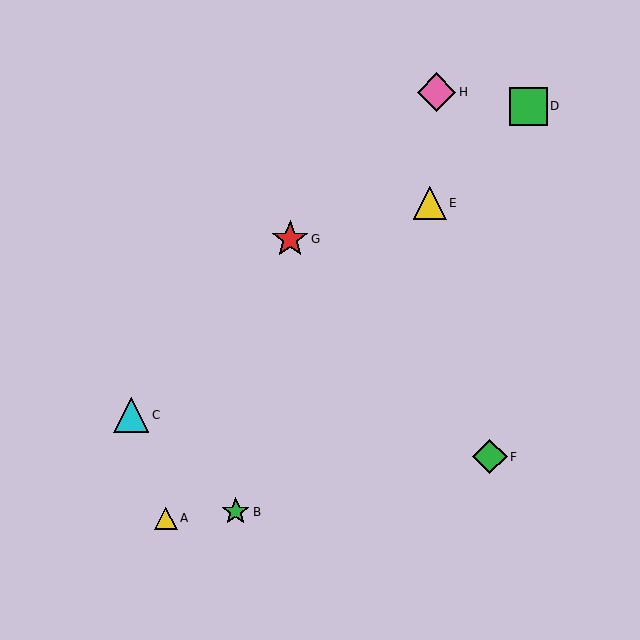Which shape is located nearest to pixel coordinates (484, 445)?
The green diamond (labeled F) at (490, 457) is nearest to that location.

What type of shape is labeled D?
Shape D is a green square.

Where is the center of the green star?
The center of the green star is at (236, 512).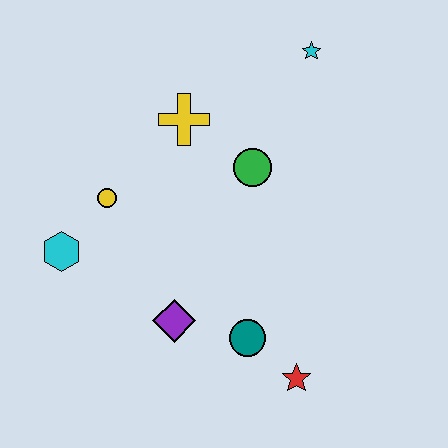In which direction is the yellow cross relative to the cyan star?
The yellow cross is to the left of the cyan star.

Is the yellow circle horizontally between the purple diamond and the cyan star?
No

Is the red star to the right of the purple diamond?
Yes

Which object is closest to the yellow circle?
The cyan hexagon is closest to the yellow circle.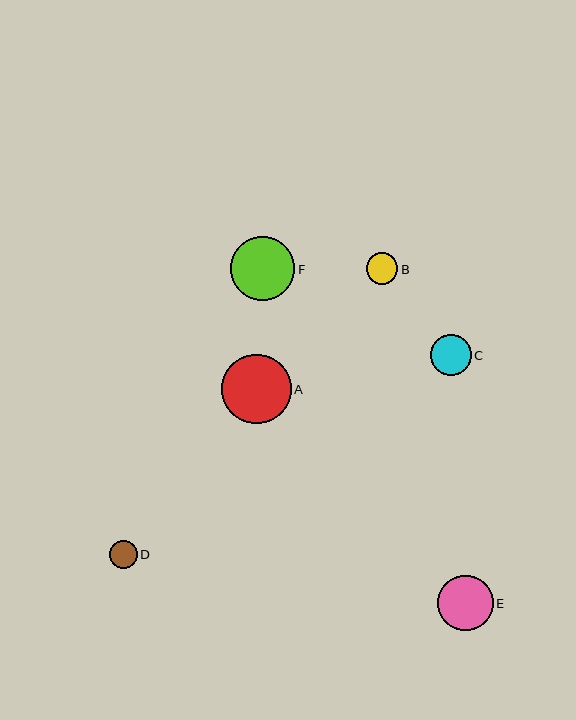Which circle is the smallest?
Circle D is the smallest with a size of approximately 28 pixels.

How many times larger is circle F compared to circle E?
Circle F is approximately 1.1 times the size of circle E.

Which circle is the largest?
Circle A is the largest with a size of approximately 70 pixels.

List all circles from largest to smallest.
From largest to smallest: A, F, E, C, B, D.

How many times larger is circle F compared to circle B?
Circle F is approximately 2.0 times the size of circle B.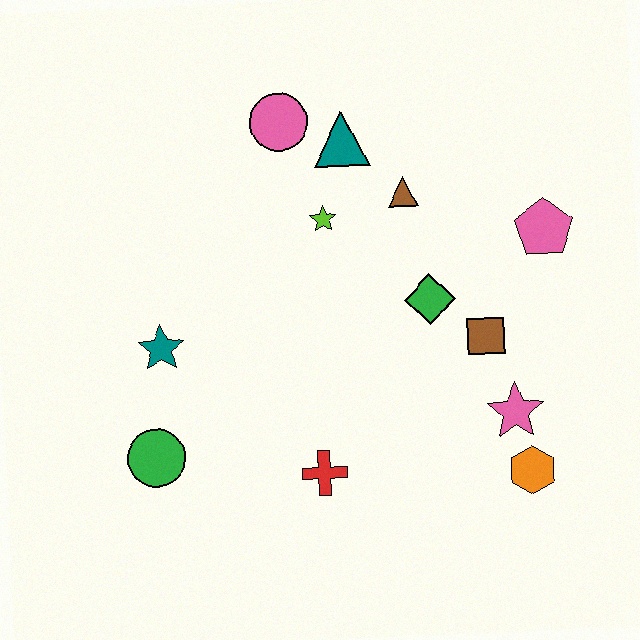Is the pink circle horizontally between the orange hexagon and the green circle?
Yes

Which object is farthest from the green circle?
The pink pentagon is farthest from the green circle.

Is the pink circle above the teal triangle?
Yes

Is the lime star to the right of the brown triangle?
No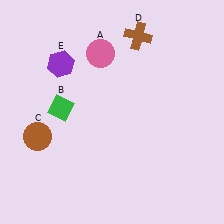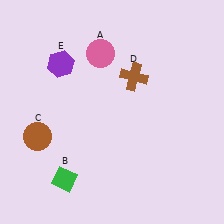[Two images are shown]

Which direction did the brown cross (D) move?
The brown cross (D) moved down.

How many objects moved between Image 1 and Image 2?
2 objects moved between the two images.